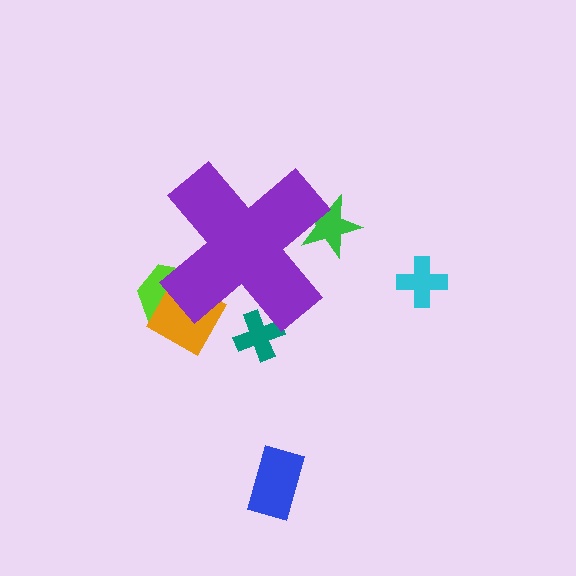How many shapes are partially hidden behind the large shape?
4 shapes are partially hidden.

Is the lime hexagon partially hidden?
Yes, the lime hexagon is partially hidden behind the purple cross.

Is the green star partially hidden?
Yes, the green star is partially hidden behind the purple cross.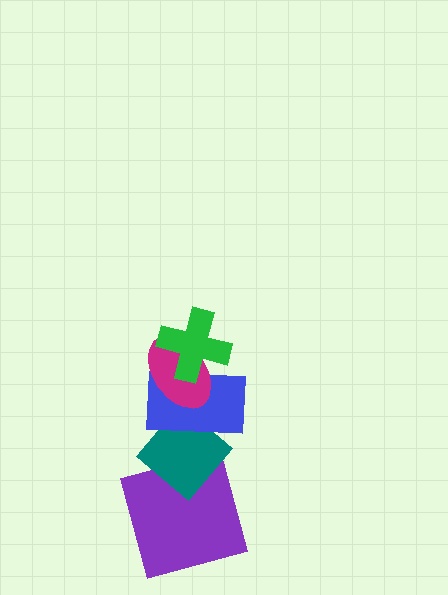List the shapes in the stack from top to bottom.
From top to bottom: the green cross, the magenta ellipse, the blue rectangle, the teal diamond, the purple square.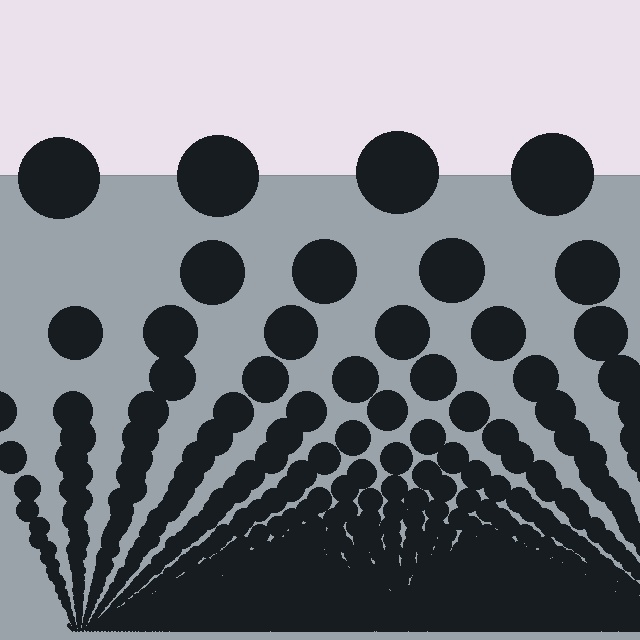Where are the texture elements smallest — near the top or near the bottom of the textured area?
Near the bottom.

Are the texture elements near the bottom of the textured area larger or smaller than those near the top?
Smaller. The gradient is inverted — elements near the bottom are smaller and denser.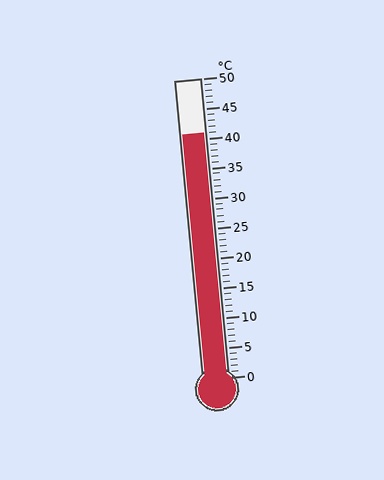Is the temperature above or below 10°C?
The temperature is above 10°C.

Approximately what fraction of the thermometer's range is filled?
The thermometer is filled to approximately 80% of its range.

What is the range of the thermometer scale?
The thermometer scale ranges from 0°C to 50°C.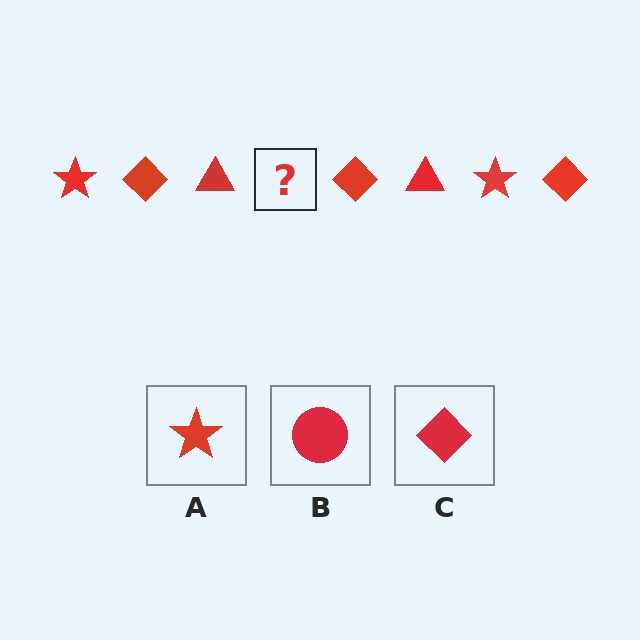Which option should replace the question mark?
Option A.